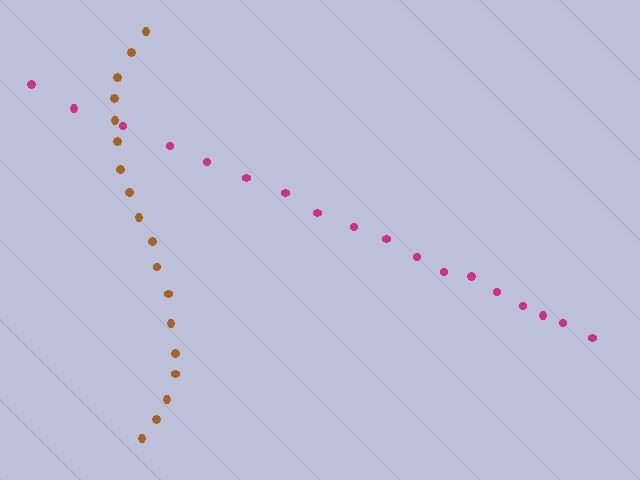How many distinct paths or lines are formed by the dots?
There are 2 distinct paths.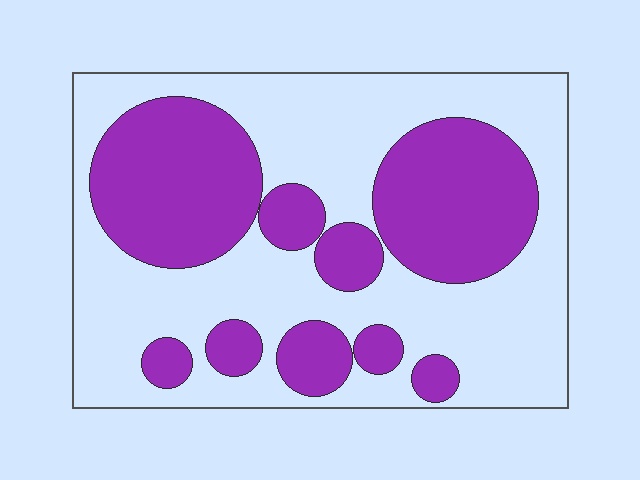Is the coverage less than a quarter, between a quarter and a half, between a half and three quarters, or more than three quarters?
Between a quarter and a half.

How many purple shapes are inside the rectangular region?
9.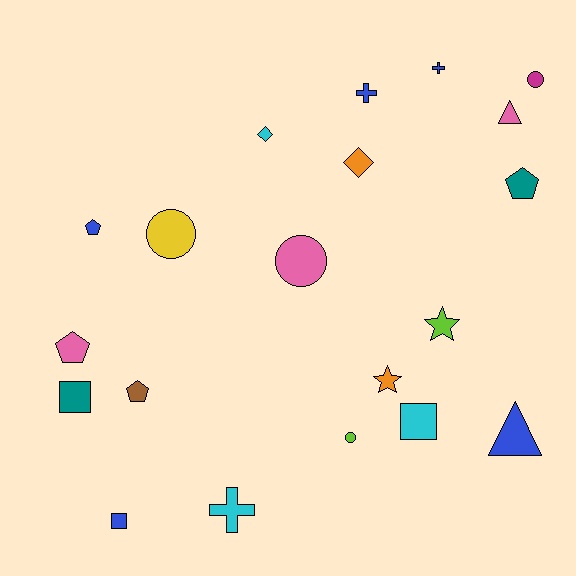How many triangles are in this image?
There are 2 triangles.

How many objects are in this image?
There are 20 objects.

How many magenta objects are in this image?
There is 1 magenta object.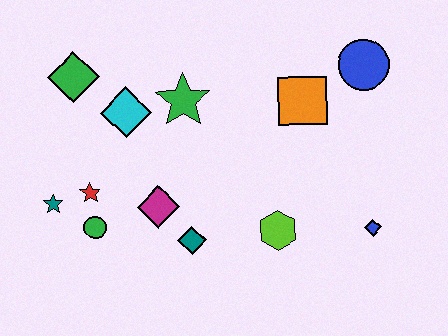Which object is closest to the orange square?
The blue circle is closest to the orange square.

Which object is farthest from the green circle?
The blue circle is farthest from the green circle.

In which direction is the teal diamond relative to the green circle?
The teal diamond is to the right of the green circle.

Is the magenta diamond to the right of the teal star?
Yes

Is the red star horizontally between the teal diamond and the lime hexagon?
No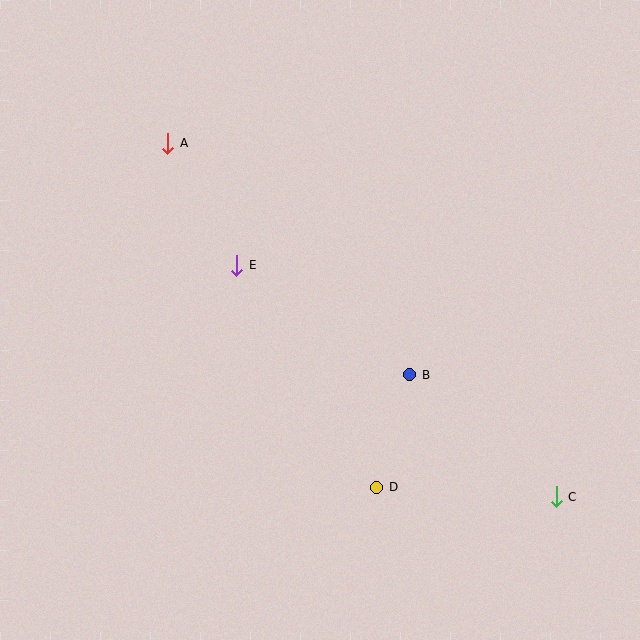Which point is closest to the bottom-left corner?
Point D is closest to the bottom-left corner.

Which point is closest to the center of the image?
Point E at (237, 265) is closest to the center.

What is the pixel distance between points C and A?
The distance between C and A is 525 pixels.